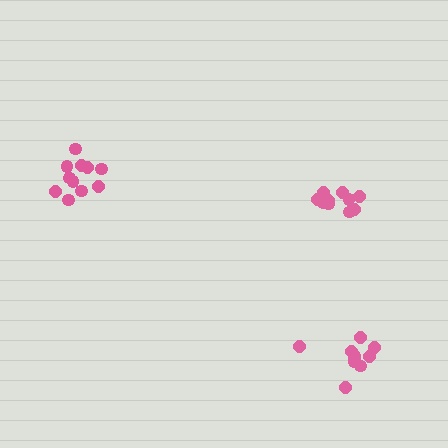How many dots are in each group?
Group 1: 10 dots, Group 2: 11 dots, Group 3: 10 dots (31 total).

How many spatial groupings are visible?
There are 3 spatial groupings.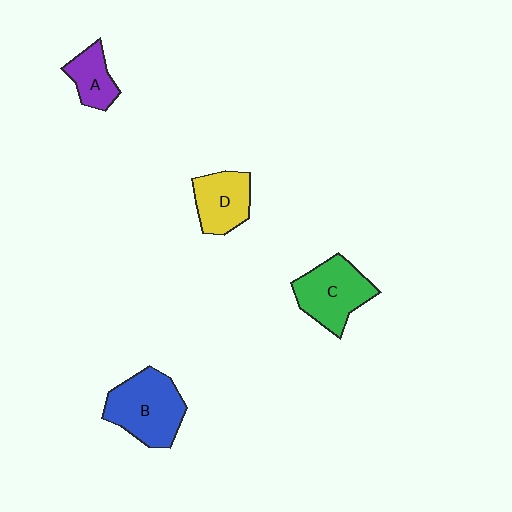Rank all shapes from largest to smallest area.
From largest to smallest: B (blue), C (green), D (yellow), A (purple).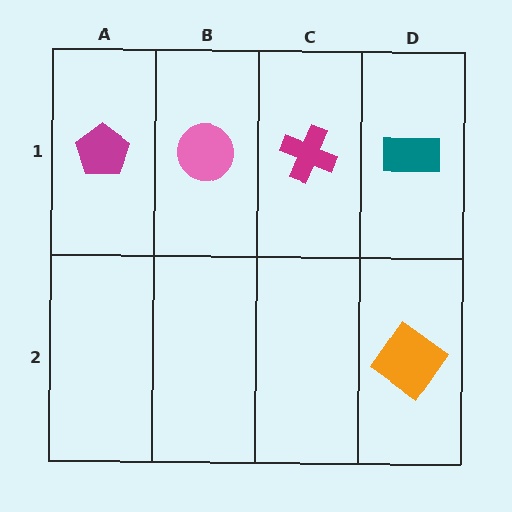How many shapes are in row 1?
4 shapes.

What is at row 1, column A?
A magenta pentagon.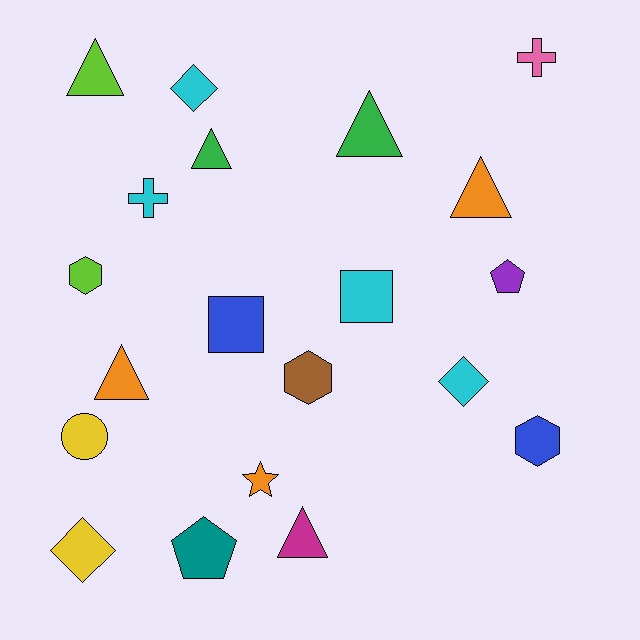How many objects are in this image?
There are 20 objects.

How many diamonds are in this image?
There are 3 diamonds.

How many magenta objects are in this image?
There is 1 magenta object.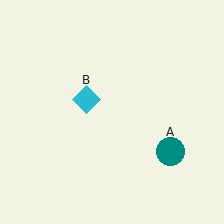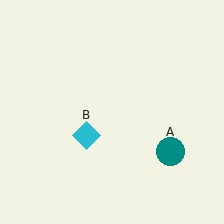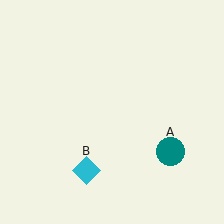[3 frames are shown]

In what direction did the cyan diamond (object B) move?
The cyan diamond (object B) moved down.